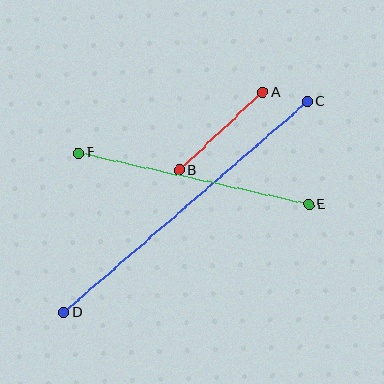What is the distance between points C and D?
The distance is approximately 323 pixels.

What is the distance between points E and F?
The distance is approximately 236 pixels.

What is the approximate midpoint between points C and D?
The midpoint is at approximately (185, 207) pixels.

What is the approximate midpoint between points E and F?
The midpoint is at approximately (194, 179) pixels.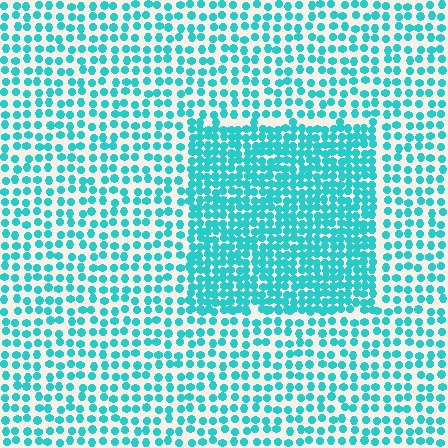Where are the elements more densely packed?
The elements are more densely packed inside the rectangle boundary.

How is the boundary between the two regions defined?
The boundary is defined by a change in element density (approximately 1.9x ratio). All elements are the same color, size, and shape.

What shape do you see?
I see a rectangle.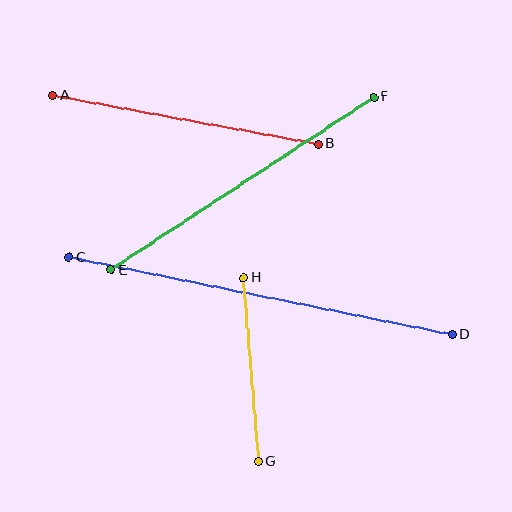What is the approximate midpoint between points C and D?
The midpoint is at approximately (260, 296) pixels.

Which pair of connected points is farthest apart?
Points C and D are farthest apart.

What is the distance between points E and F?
The distance is approximately 314 pixels.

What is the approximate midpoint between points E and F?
The midpoint is at approximately (243, 183) pixels.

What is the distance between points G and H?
The distance is approximately 184 pixels.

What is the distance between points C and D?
The distance is approximately 391 pixels.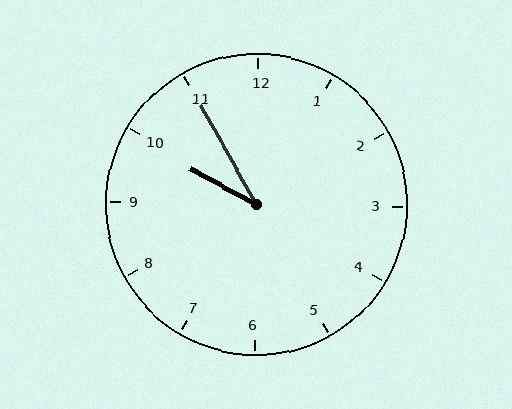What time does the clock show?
9:55.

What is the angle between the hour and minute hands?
Approximately 32 degrees.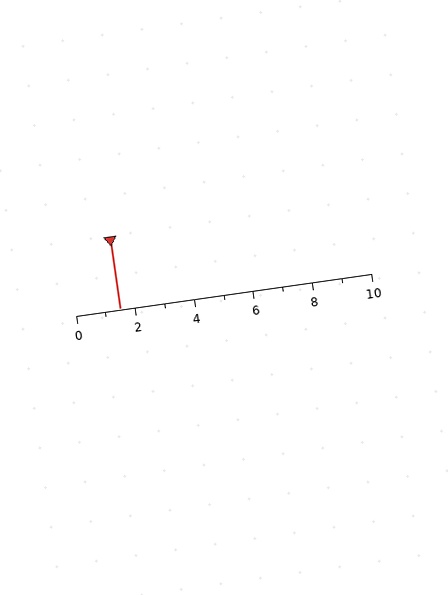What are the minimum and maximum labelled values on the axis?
The axis runs from 0 to 10.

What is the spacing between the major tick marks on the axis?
The major ticks are spaced 2 apart.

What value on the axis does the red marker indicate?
The marker indicates approximately 1.5.